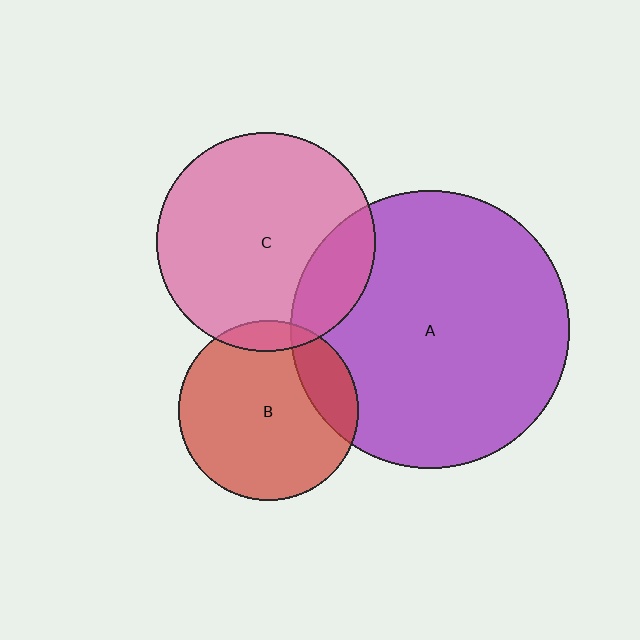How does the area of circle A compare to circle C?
Approximately 1.6 times.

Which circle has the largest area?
Circle A (purple).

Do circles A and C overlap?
Yes.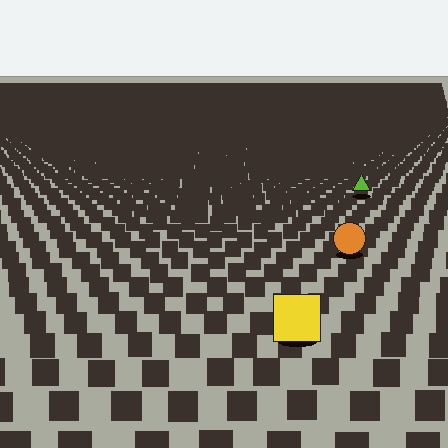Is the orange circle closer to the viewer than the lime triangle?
Yes. The orange circle is closer — you can tell from the texture gradient: the ground texture is coarser near it.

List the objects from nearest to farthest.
From nearest to farthest: the yellow square, the orange circle, the lime triangle.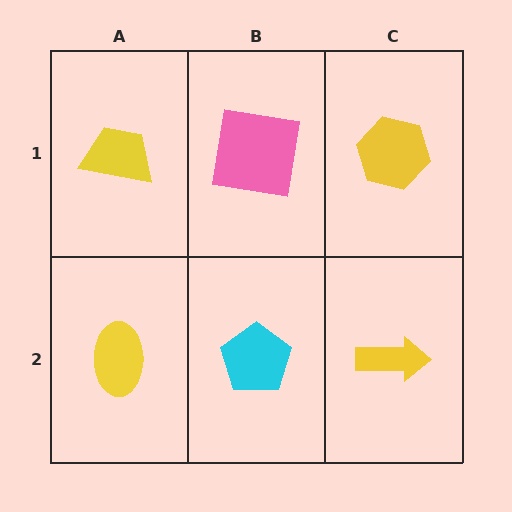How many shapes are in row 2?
3 shapes.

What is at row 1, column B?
A pink square.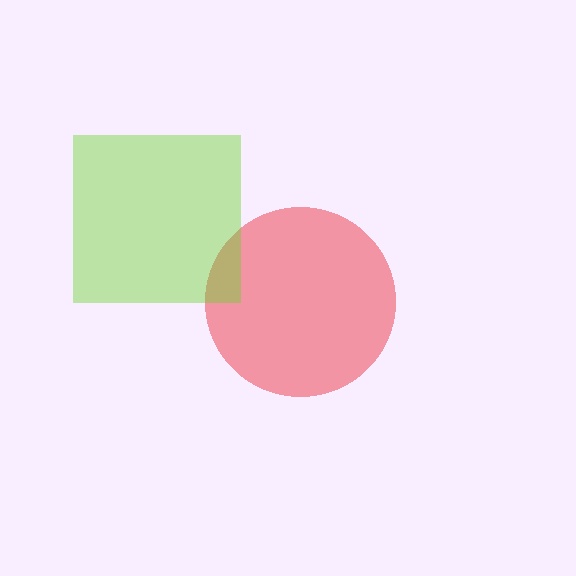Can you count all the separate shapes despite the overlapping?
Yes, there are 2 separate shapes.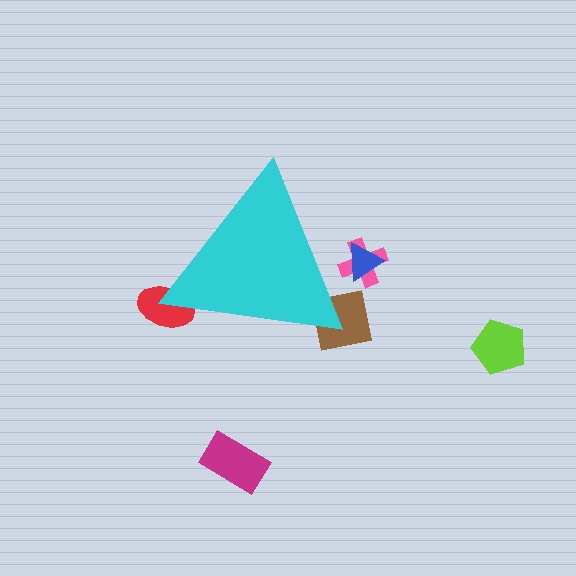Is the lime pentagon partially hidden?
No, the lime pentagon is fully visible.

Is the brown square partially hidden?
Yes, the brown square is partially hidden behind the cyan triangle.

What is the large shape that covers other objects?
A cyan triangle.